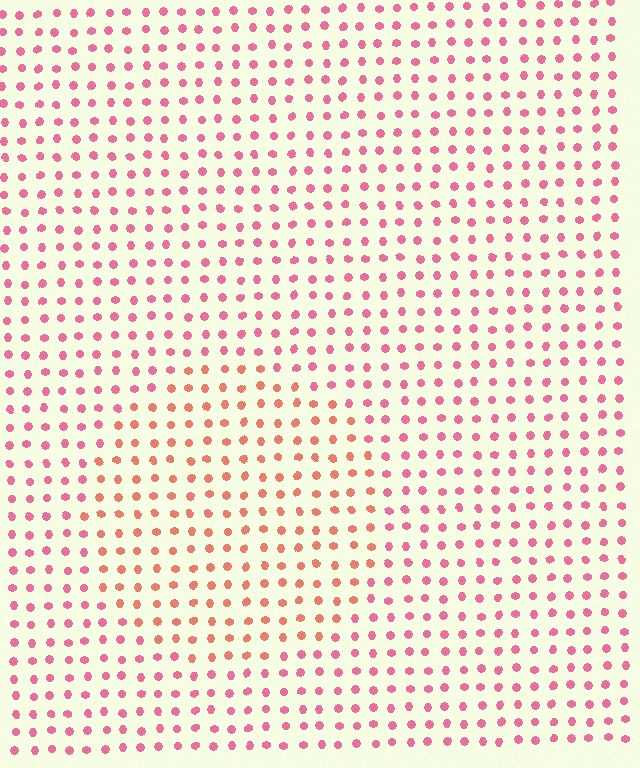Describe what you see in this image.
The image is filled with small pink elements in a uniform arrangement. A circle-shaped region is visible where the elements are tinted to a slightly different hue, forming a subtle color boundary.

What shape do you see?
I see a circle.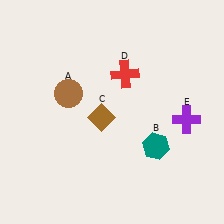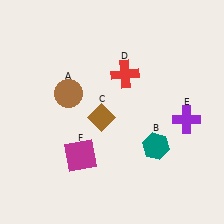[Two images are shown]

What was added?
A magenta square (F) was added in Image 2.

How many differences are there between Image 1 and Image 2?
There is 1 difference between the two images.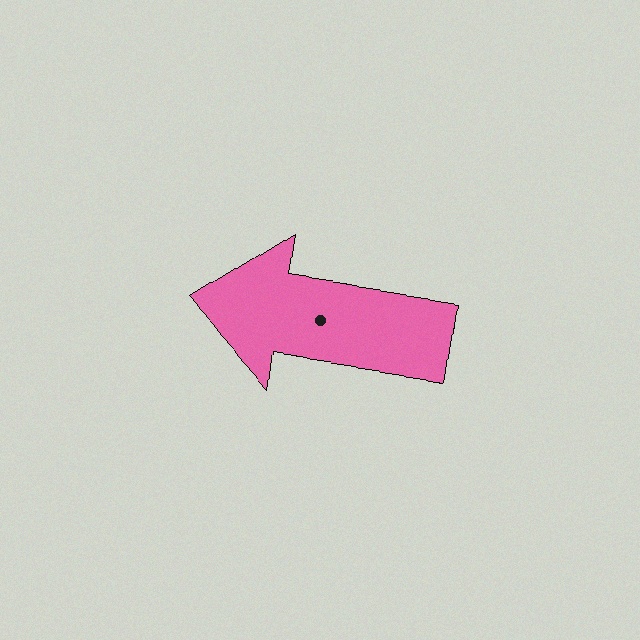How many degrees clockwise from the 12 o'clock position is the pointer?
Approximately 278 degrees.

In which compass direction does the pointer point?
West.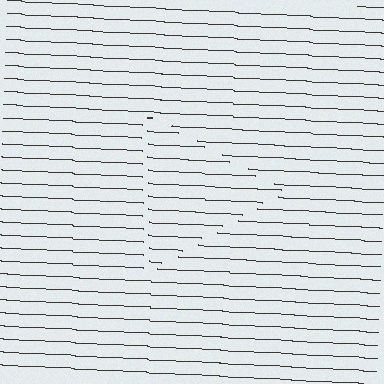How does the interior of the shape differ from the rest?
The interior of the shape contains the same grating, shifted by half a period — the contour is defined by the phase discontinuity where line-ends from the inner and outer gratings abut.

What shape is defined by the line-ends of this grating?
An illusory triangle. The interior of the shape contains the same grating, shifted by half a period — the contour is defined by the phase discontinuity where line-ends from the inner and outer gratings abut.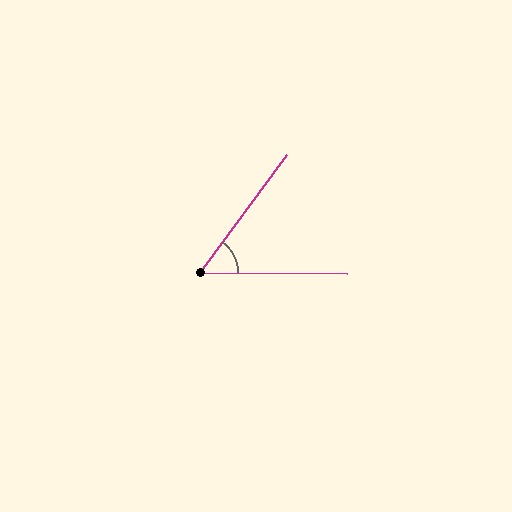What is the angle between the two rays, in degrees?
Approximately 54 degrees.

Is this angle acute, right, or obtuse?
It is acute.